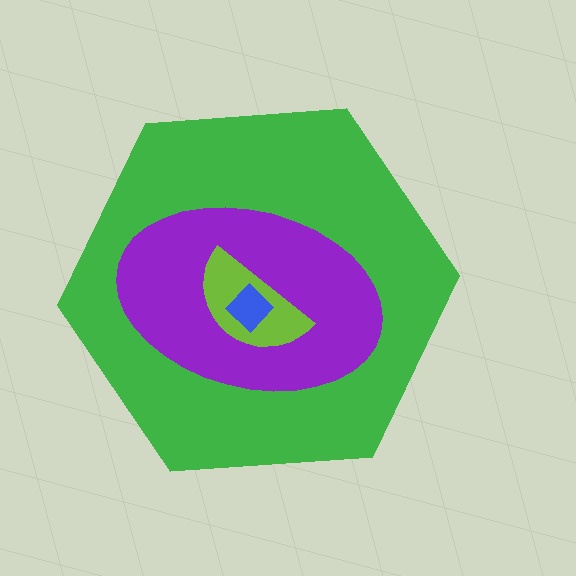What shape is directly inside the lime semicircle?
The blue diamond.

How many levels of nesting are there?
4.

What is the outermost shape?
The green hexagon.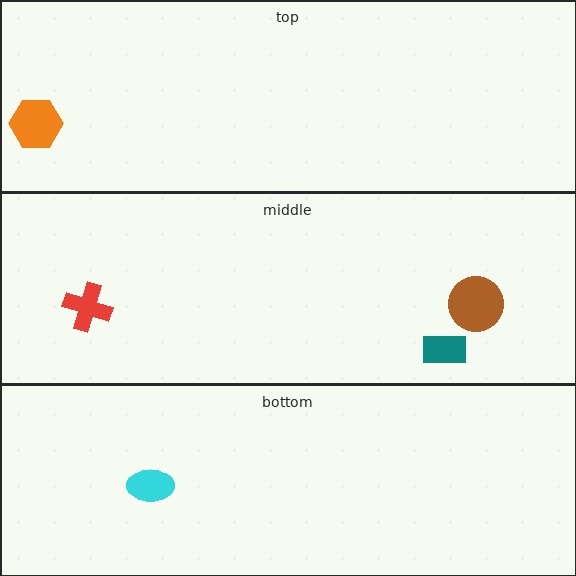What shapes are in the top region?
The orange hexagon.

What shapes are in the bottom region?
The cyan ellipse.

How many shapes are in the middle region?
3.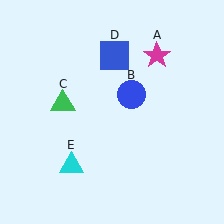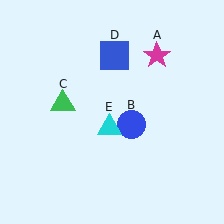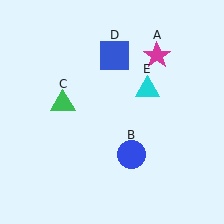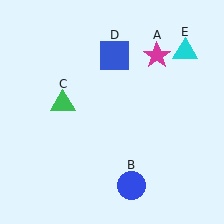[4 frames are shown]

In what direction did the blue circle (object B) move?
The blue circle (object B) moved down.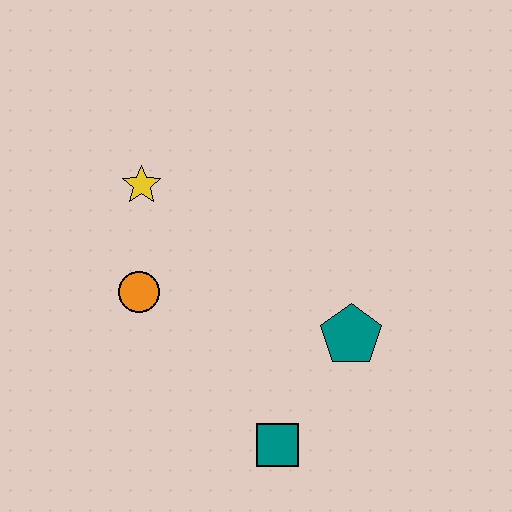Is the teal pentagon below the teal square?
No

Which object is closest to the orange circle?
The yellow star is closest to the orange circle.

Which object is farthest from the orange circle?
The teal pentagon is farthest from the orange circle.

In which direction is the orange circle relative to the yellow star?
The orange circle is below the yellow star.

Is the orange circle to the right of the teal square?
No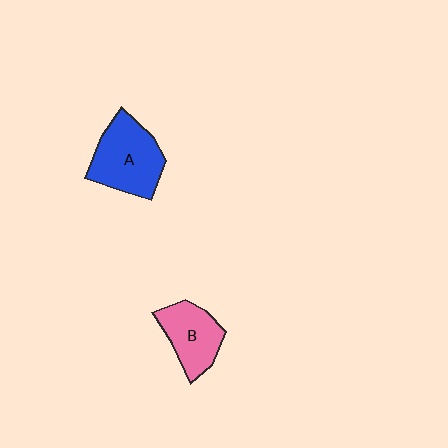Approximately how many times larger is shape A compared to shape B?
Approximately 1.3 times.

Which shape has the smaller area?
Shape B (pink).